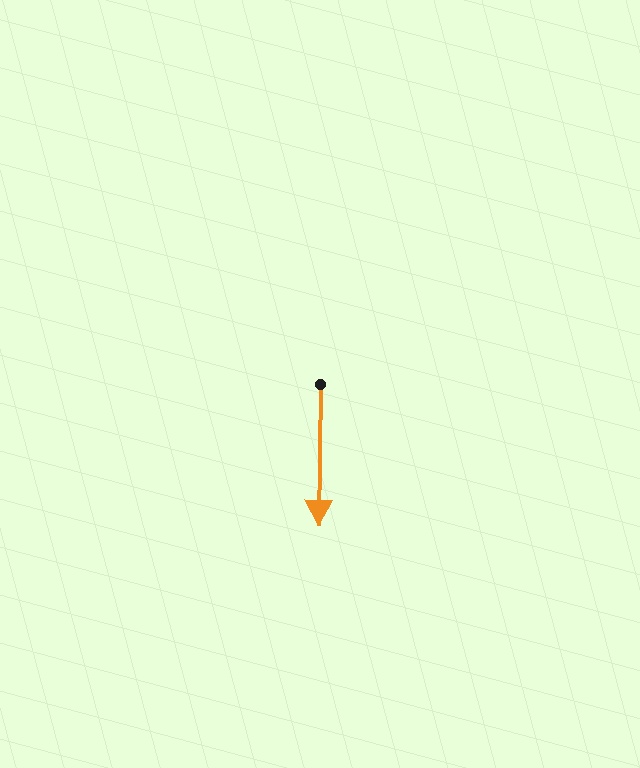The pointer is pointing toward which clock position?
Roughly 6 o'clock.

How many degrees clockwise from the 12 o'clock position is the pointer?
Approximately 181 degrees.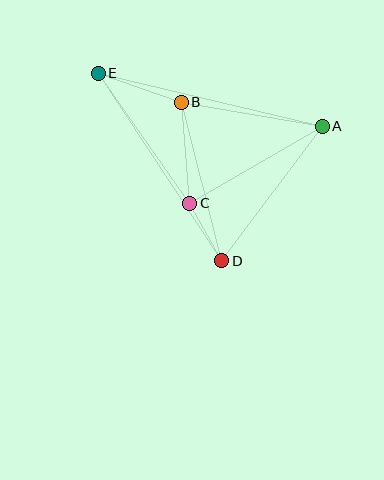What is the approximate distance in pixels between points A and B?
The distance between A and B is approximately 143 pixels.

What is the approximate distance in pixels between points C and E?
The distance between C and E is approximately 159 pixels.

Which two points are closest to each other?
Points C and D are closest to each other.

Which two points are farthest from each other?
Points A and E are farthest from each other.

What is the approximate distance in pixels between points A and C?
The distance between A and C is approximately 153 pixels.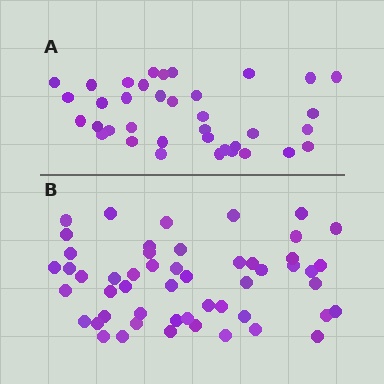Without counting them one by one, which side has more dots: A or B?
Region B (the bottom region) has more dots.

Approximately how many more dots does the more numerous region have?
Region B has approximately 15 more dots than region A.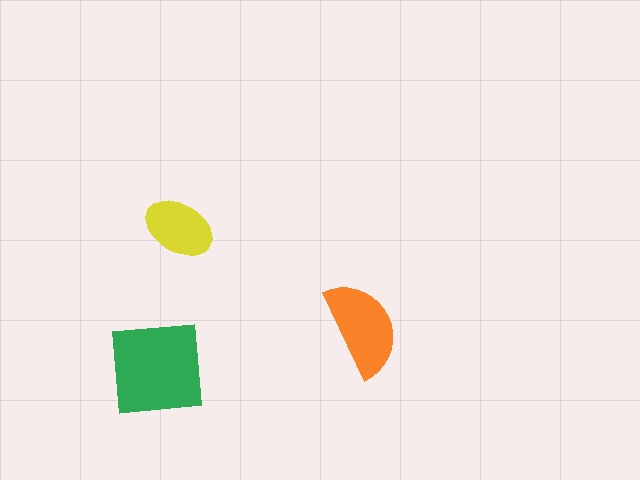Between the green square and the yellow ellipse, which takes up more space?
The green square.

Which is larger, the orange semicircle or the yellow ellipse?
The orange semicircle.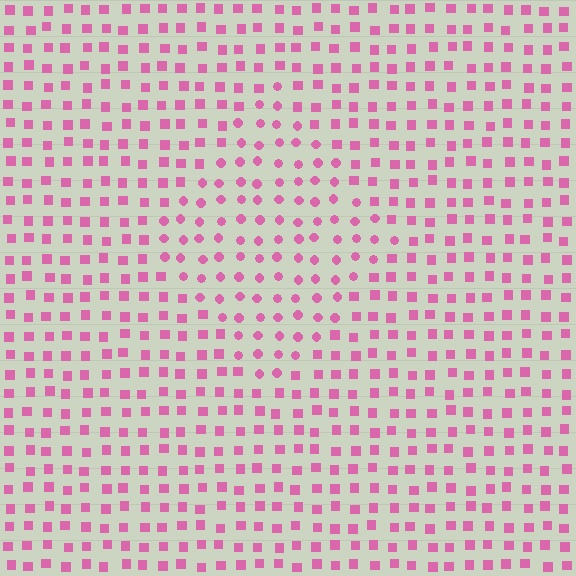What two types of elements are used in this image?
The image uses circles inside the diamond region and squares outside it.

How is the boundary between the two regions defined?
The boundary is defined by a change in element shape: circles inside vs. squares outside. All elements share the same color and spacing.